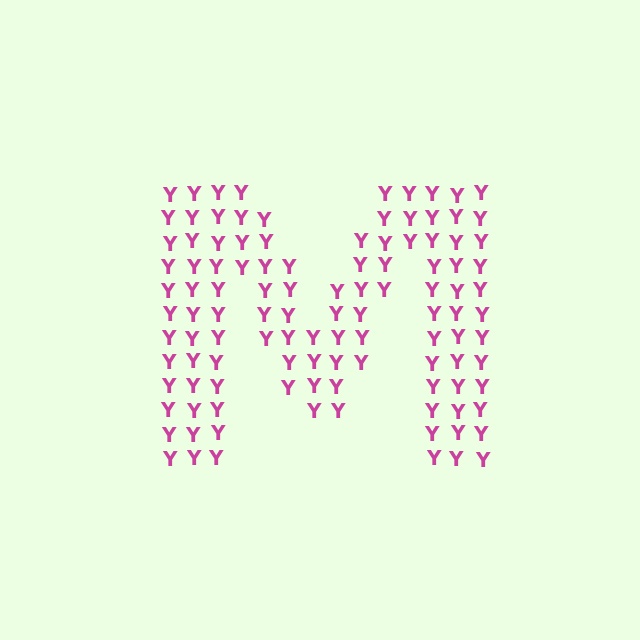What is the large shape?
The large shape is the letter M.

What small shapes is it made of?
It is made of small letter Y's.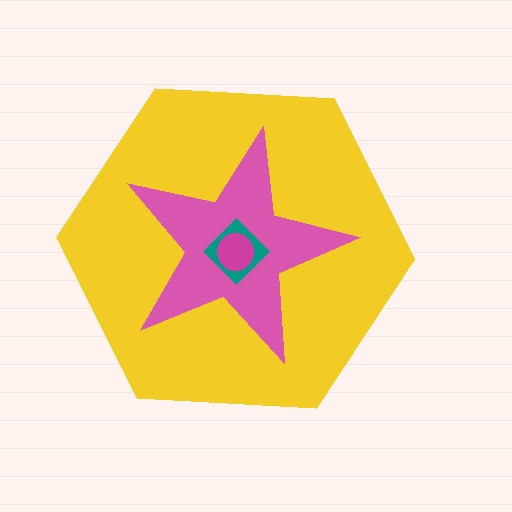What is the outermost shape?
The yellow hexagon.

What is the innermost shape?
The magenta circle.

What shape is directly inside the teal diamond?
The magenta circle.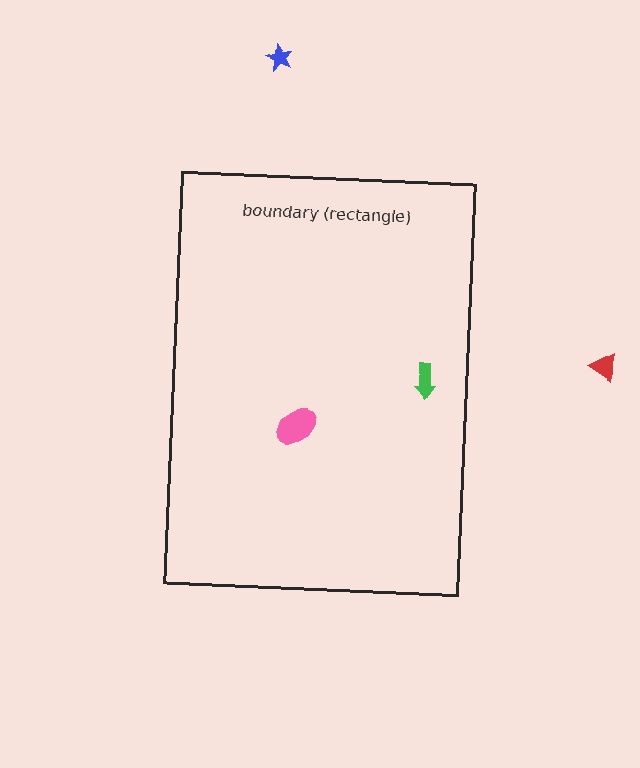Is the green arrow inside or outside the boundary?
Inside.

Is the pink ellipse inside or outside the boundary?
Inside.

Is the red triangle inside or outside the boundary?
Outside.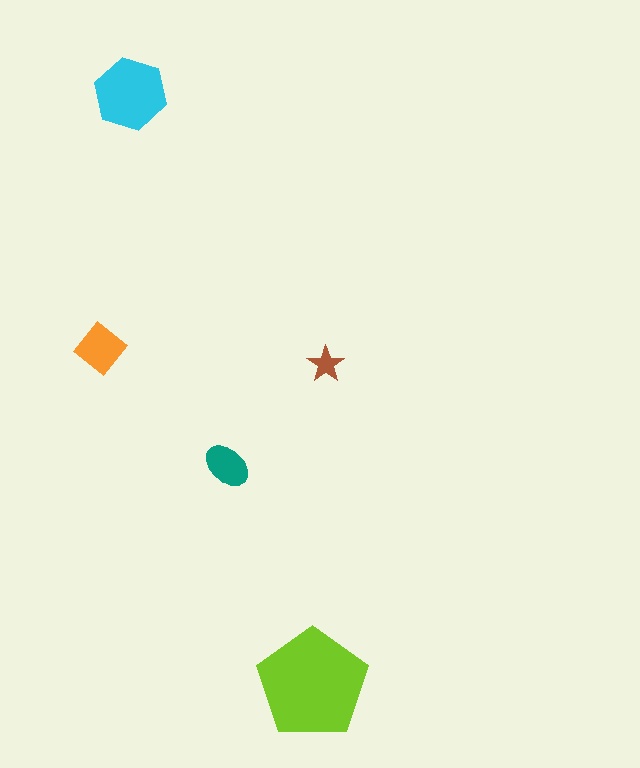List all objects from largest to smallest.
The lime pentagon, the cyan hexagon, the orange diamond, the teal ellipse, the brown star.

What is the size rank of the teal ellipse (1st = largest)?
4th.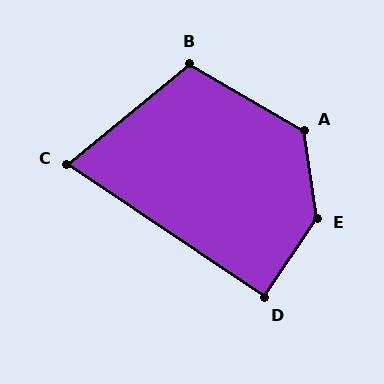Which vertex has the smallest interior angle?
C, at approximately 73 degrees.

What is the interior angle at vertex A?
Approximately 128 degrees (obtuse).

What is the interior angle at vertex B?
Approximately 110 degrees (obtuse).